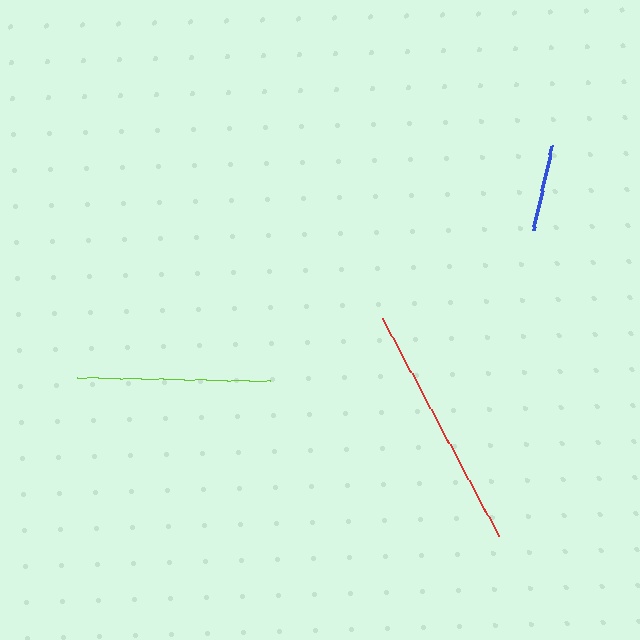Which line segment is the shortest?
The blue line is the shortest at approximately 86 pixels.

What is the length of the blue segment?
The blue segment is approximately 86 pixels long.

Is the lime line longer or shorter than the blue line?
The lime line is longer than the blue line.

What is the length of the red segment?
The red segment is approximately 247 pixels long.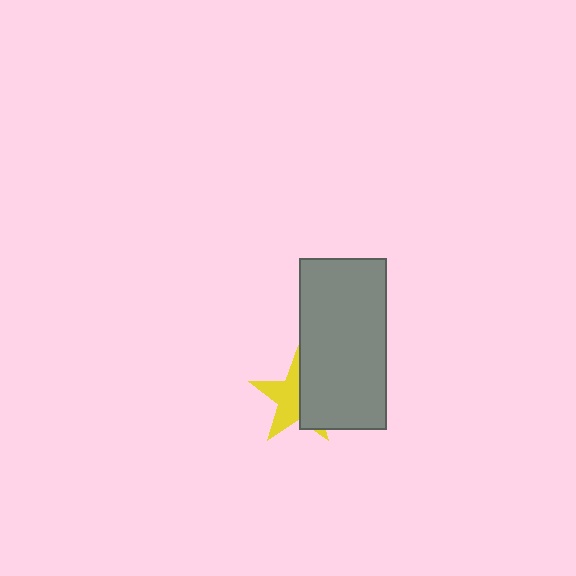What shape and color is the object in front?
The object in front is a gray rectangle.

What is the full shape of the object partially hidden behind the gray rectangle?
The partially hidden object is a yellow star.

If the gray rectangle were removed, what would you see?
You would see the complete yellow star.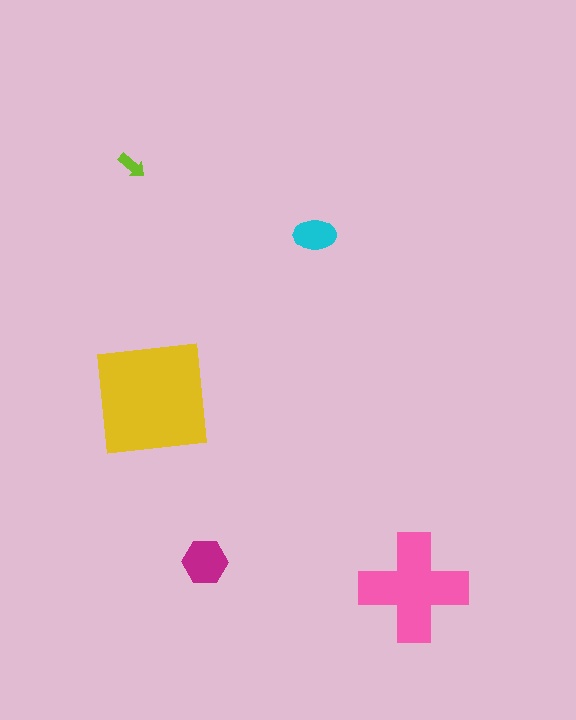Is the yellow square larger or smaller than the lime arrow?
Larger.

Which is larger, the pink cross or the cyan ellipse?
The pink cross.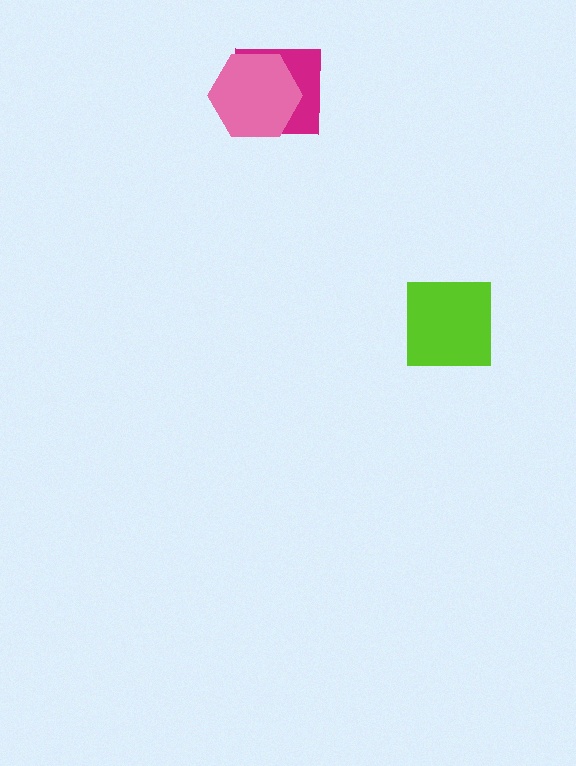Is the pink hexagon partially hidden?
No, no other shape covers it.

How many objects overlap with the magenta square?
1 object overlaps with the magenta square.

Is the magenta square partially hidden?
Yes, it is partially covered by another shape.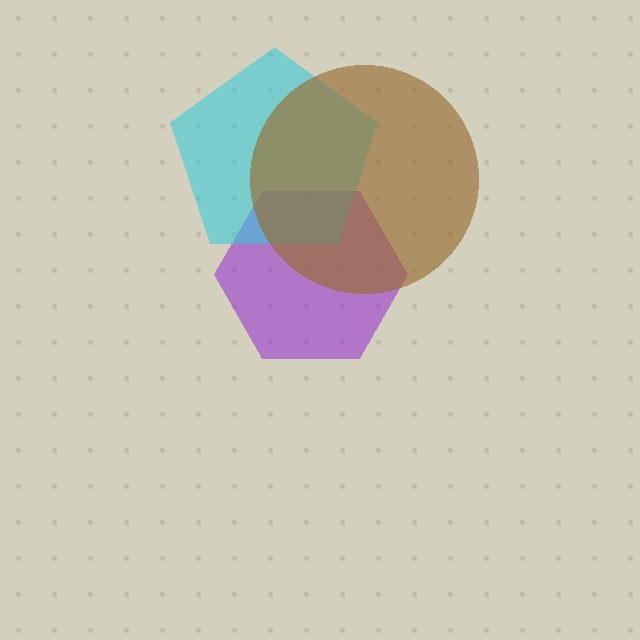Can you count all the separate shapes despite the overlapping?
Yes, there are 3 separate shapes.